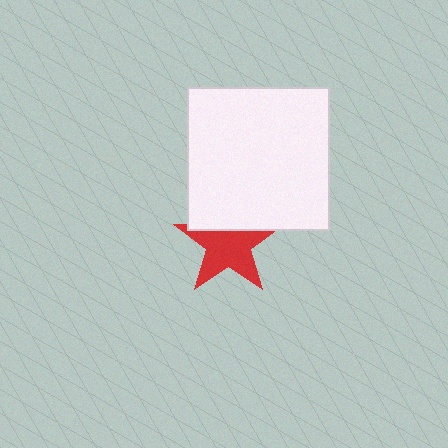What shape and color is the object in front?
The object in front is a white square.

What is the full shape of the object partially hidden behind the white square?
The partially hidden object is a red star.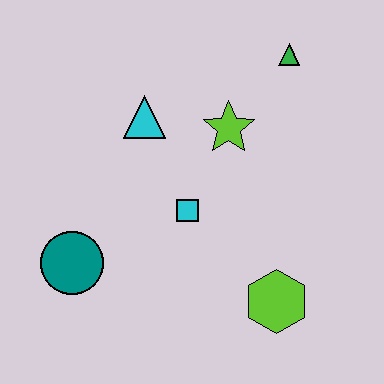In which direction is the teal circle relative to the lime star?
The teal circle is to the left of the lime star.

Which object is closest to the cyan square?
The lime star is closest to the cyan square.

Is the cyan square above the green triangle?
No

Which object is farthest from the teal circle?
The green triangle is farthest from the teal circle.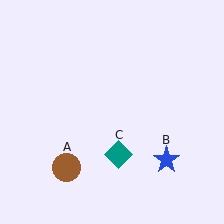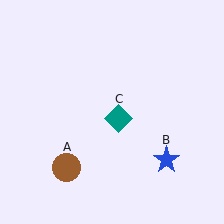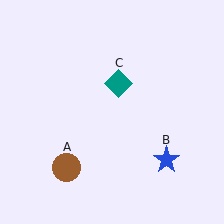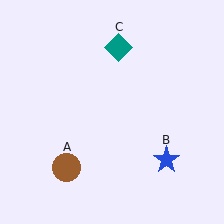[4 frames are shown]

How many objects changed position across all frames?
1 object changed position: teal diamond (object C).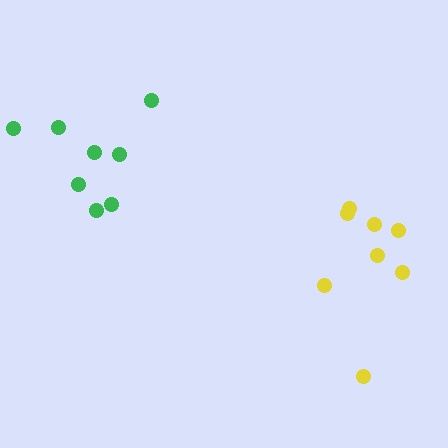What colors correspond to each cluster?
The clusters are colored: yellow, green.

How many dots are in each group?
Group 1: 8 dots, Group 2: 8 dots (16 total).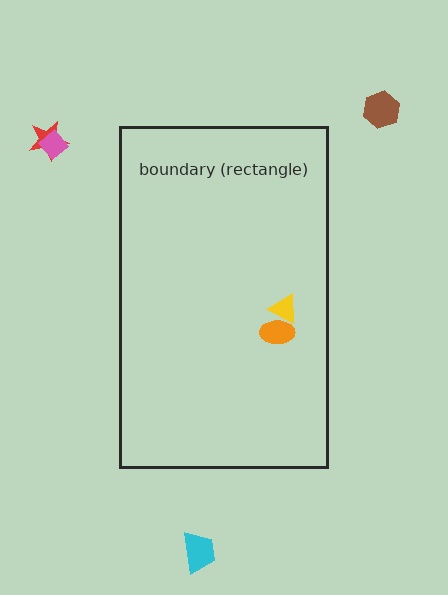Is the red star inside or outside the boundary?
Outside.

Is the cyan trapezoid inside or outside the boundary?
Outside.